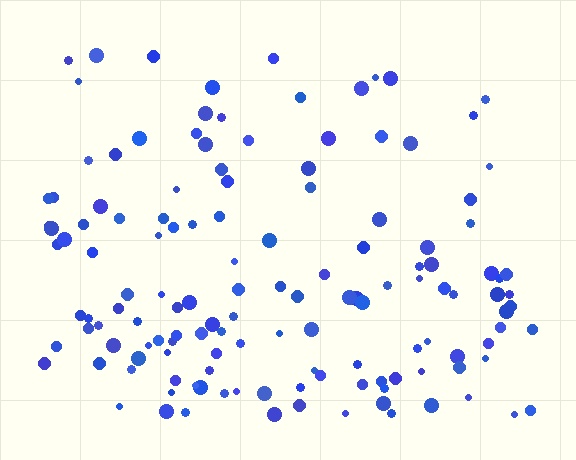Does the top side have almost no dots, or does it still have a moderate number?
Still a moderate number, just noticeably fewer than the bottom.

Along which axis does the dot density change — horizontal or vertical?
Vertical.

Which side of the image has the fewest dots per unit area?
The top.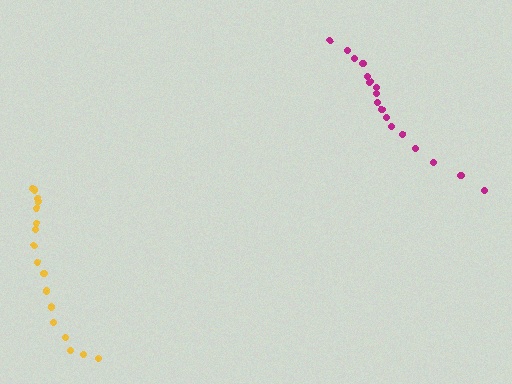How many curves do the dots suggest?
There are 2 distinct paths.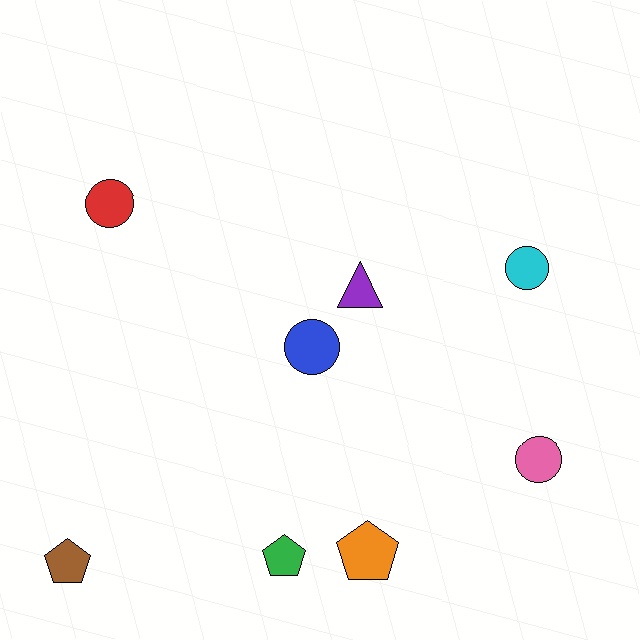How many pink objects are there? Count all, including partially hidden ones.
There is 1 pink object.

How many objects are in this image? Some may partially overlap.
There are 8 objects.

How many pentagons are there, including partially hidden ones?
There are 3 pentagons.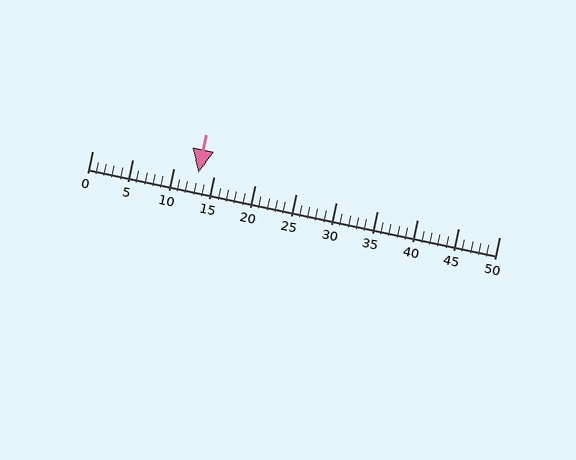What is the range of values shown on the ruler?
The ruler shows values from 0 to 50.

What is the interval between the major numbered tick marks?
The major tick marks are spaced 5 units apart.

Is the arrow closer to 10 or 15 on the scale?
The arrow is closer to 15.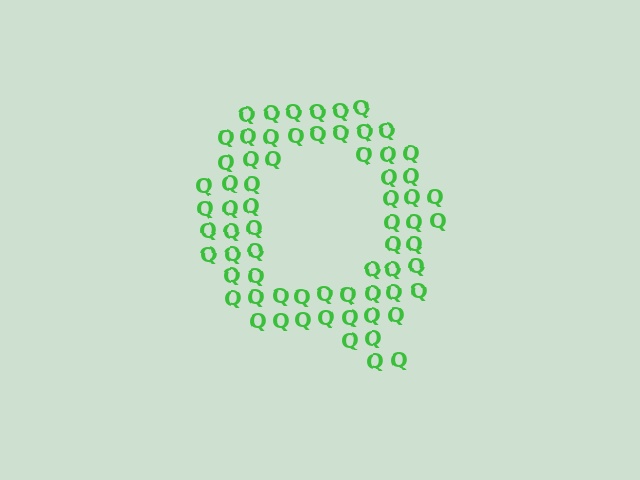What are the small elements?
The small elements are letter Q's.